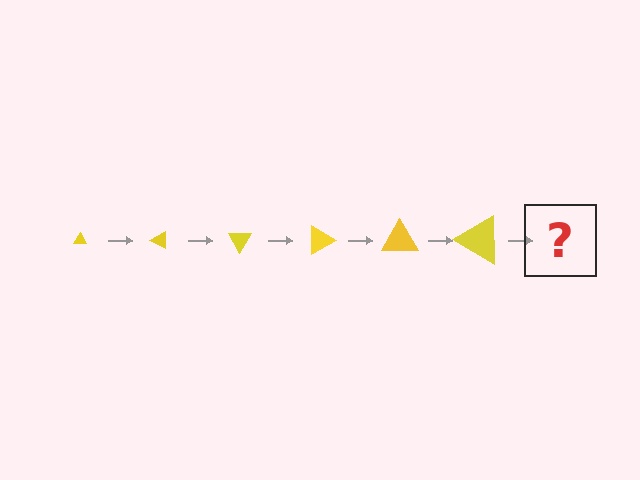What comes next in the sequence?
The next element should be a triangle, larger than the previous one and rotated 180 degrees from the start.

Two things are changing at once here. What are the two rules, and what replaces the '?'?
The two rules are that the triangle grows larger each step and it rotates 30 degrees each step. The '?' should be a triangle, larger than the previous one and rotated 180 degrees from the start.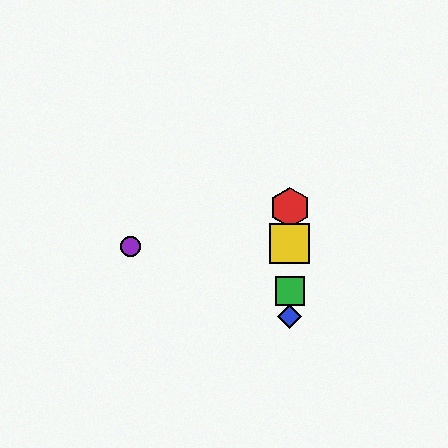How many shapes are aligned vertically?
4 shapes (the red hexagon, the blue diamond, the green square, the yellow square) are aligned vertically.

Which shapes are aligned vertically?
The red hexagon, the blue diamond, the green square, the yellow square are aligned vertically.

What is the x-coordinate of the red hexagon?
The red hexagon is at x≈290.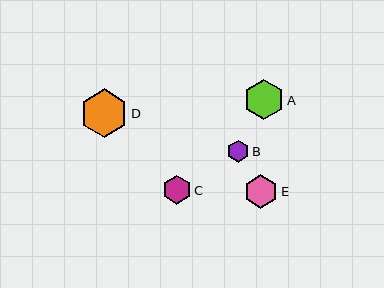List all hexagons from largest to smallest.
From largest to smallest: D, A, E, C, B.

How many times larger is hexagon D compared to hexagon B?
Hexagon D is approximately 2.2 times the size of hexagon B.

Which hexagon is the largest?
Hexagon D is the largest with a size of approximately 48 pixels.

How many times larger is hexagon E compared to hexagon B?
Hexagon E is approximately 1.5 times the size of hexagon B.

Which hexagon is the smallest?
Hexagon B is the smallest with a size of approximately 22 pixels.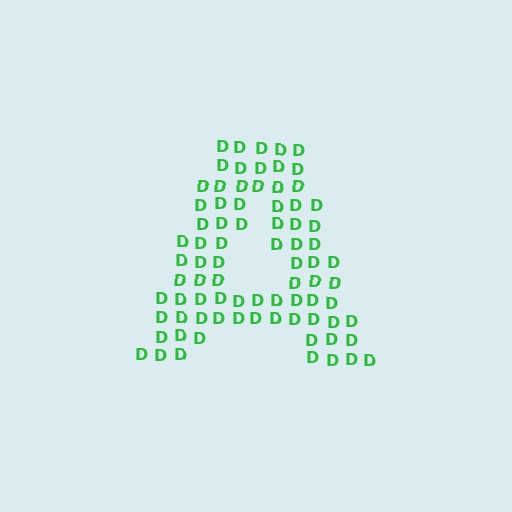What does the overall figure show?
The overall figure shows the letter A.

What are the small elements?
The small elements are letter D's.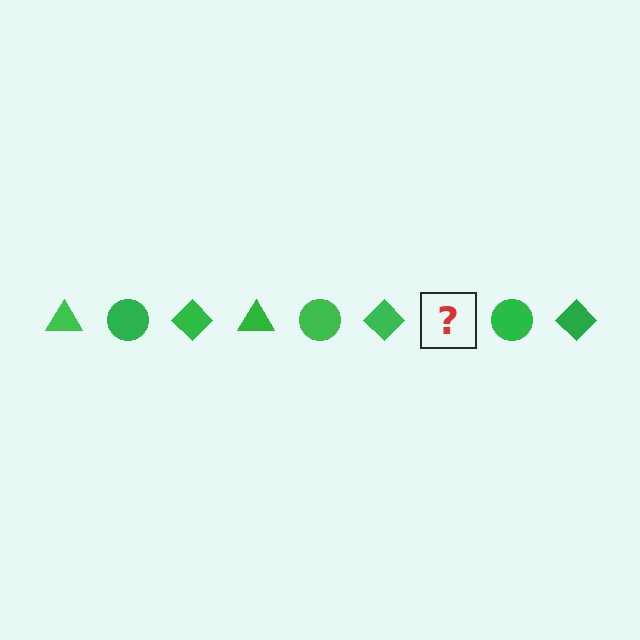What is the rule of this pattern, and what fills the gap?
The rule is that the pattern cycles through triangle, circle, diamond shapes in green. The gap should be filled with a green triangle.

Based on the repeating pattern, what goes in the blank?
The blank should be a green triangle.